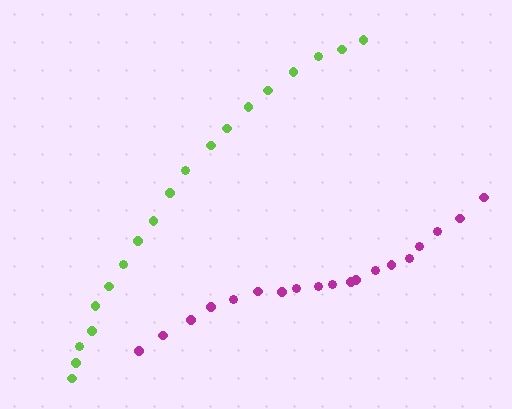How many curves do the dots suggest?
There are 2 distinct paths.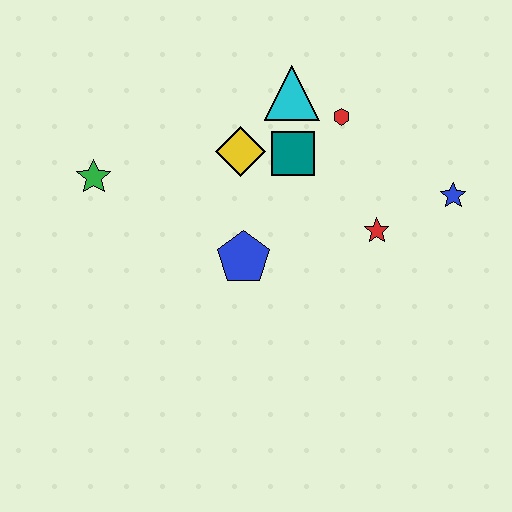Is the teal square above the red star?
Yes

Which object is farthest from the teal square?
The green star is farthest from the teal square.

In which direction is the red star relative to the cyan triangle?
The red star is below the cyan triangle.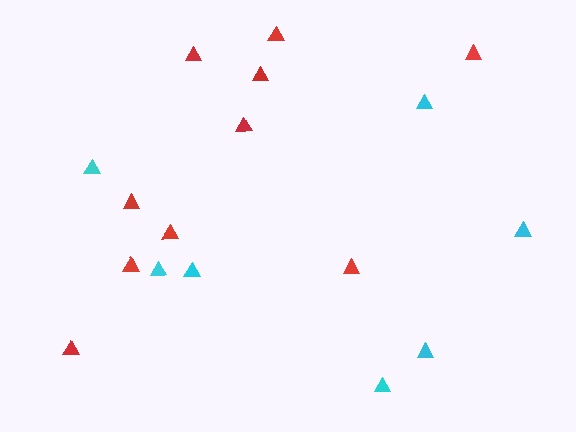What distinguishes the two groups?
There are 2 groups: one group of red triangles (10) and one group of cyan triangles (7).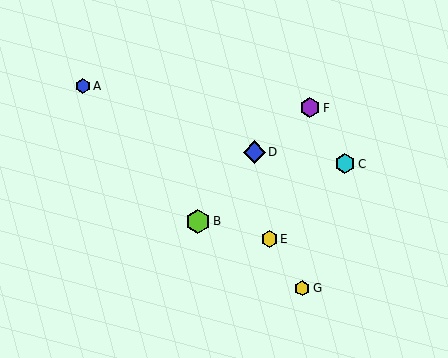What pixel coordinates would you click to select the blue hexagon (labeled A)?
Click at (83, 86) to select the blue hexagon A.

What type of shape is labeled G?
Shape G is a yellow hexagon.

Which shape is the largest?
The lime hexagon (labeled B) is the largest.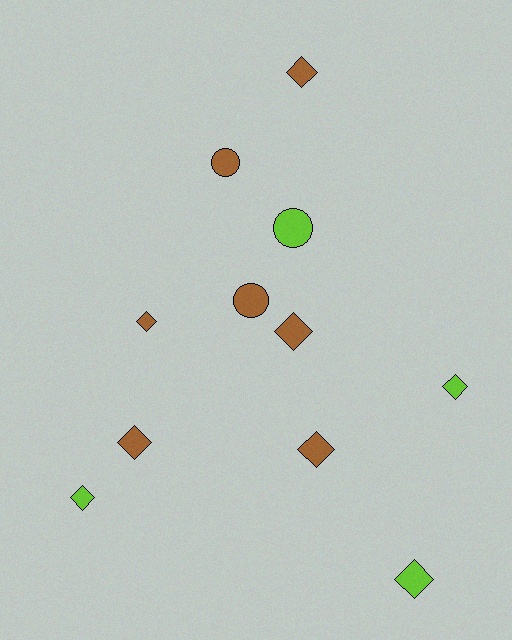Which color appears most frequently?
Brown, with 7 objects.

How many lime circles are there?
There is 1 lime circle.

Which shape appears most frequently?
Diamond, with 8 objects.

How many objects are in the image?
There are 11 objects.